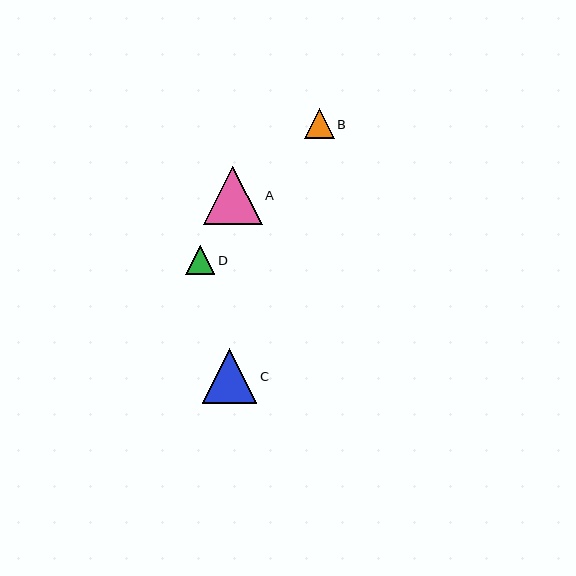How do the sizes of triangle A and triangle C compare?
Triangle A and triangle C are approximately the same size.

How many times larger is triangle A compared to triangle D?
Triangle A is approximately 2.0 times the size of triangle D.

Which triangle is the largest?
Triangle A is the largest with a size of approximately 58 pixels.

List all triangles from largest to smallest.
From largest to smallest: A, C, B, D.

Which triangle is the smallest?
Triangle D is the smallest with a size of approximately 29 pixels.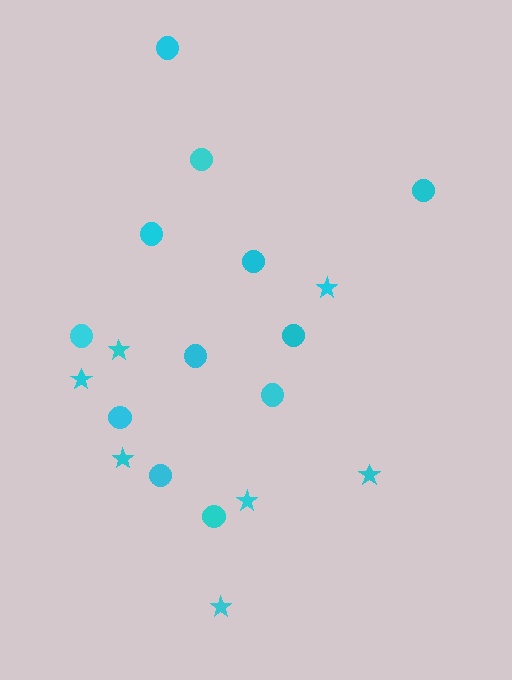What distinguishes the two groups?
There are 2 groups: one group of circles (12) and one group of stars (7).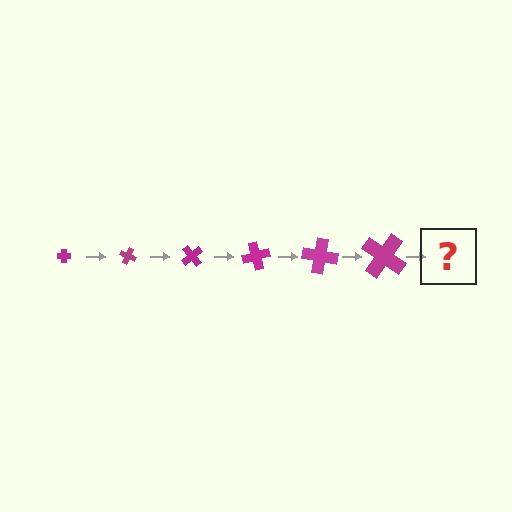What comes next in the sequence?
The next element should be a cross, larger than the previous one and rotated 150 degrees from the start.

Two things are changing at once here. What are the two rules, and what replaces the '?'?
The two rules are that the cross grows larger each step and it rotates 25 degrees each step. The '?' should be a cross, larger than the previous one and rotated 150 degrees from the start.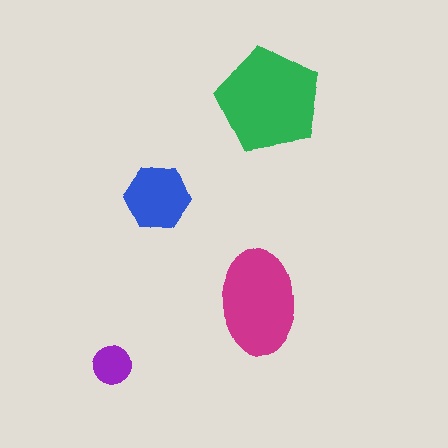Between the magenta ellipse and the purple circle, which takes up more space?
The magenta ellipse.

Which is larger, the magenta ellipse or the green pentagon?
The green pentagon.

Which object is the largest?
The green pentagon.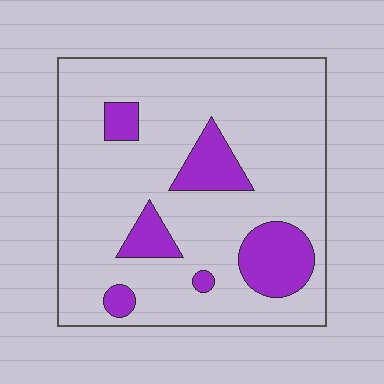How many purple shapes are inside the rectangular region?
6.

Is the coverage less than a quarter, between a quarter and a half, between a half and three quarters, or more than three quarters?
Less than a quarter.